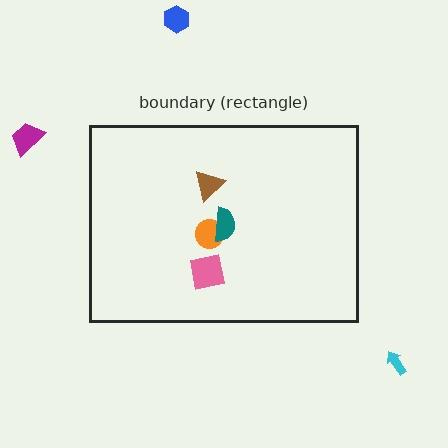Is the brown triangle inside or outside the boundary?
Inside.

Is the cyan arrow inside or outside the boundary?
Outside.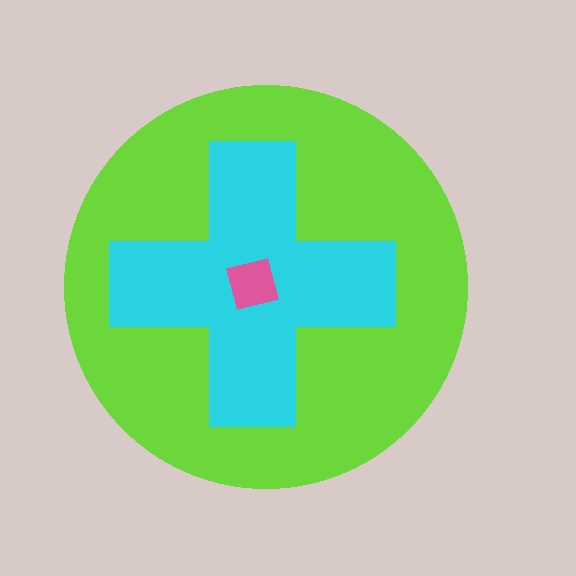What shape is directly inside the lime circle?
The cyan cross.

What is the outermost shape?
The lime circle.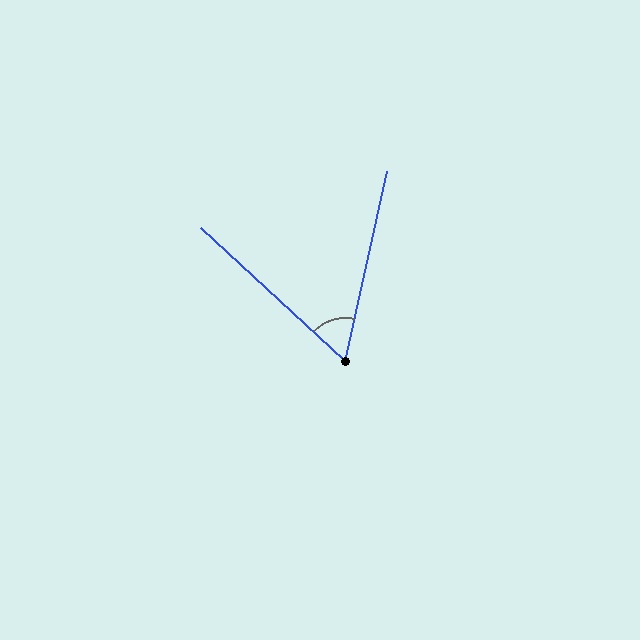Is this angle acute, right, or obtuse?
It is acute.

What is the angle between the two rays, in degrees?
Approximately 60 degrees.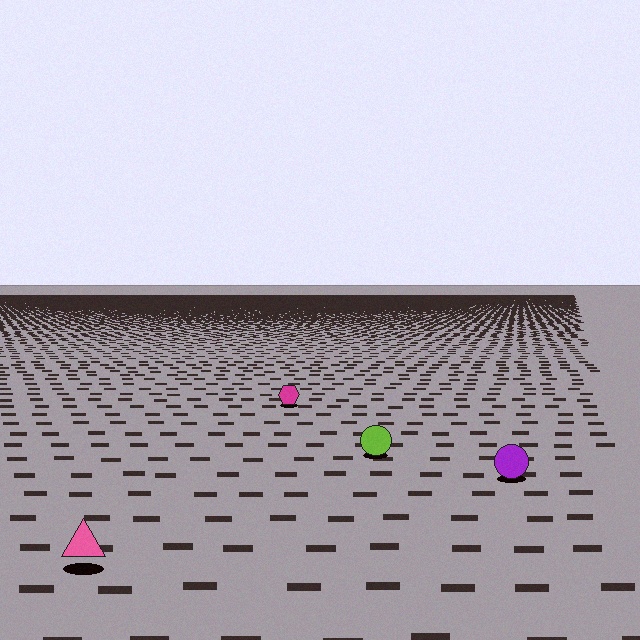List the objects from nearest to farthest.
From nearest to farthest: the pink triangle, the purple circle, the lime circle, the magenta hexagon.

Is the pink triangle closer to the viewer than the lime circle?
Yes. The pink triangle is closer — you can tell from the texture gradient: the ground texture is coarser near it.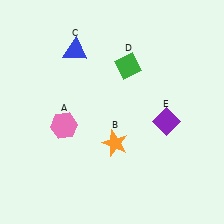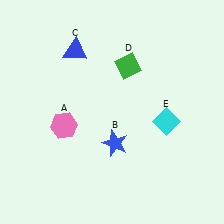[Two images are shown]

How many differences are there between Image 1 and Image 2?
There are 2 differences between the two images.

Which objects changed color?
B changed from orange to blue. E changed from purple to cyan.